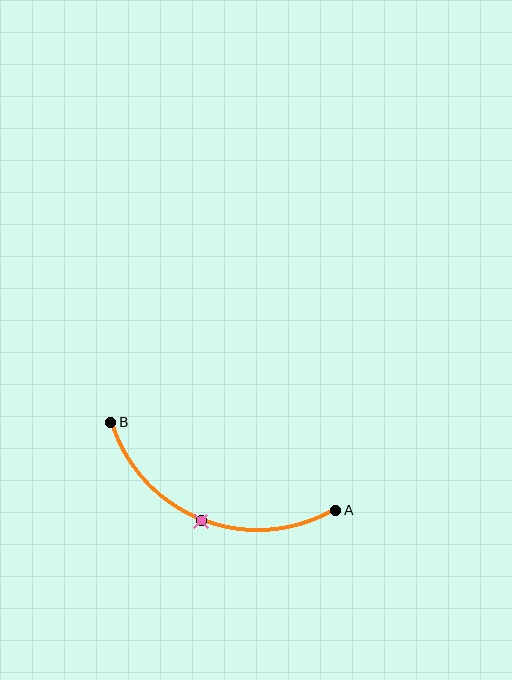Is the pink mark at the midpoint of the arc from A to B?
Yes. The pink mark lies on the arc at equal arc-length from both A and B — it is the arc midpoint.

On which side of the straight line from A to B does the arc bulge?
The arc bulges below the straight line connecting A and B.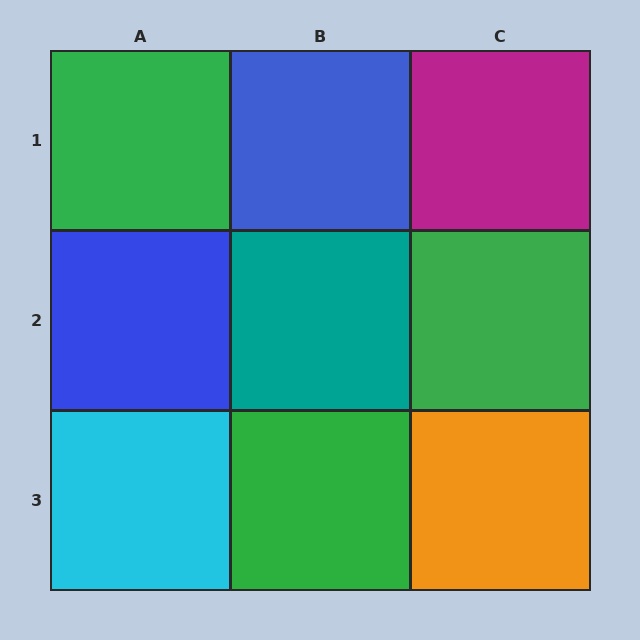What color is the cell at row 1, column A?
Green.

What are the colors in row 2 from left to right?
Blue, teal, green.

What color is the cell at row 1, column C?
Magenta.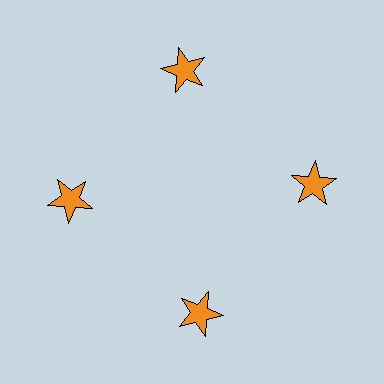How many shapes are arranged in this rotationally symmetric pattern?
There are 4 shapes, arranged in 4 groups of 1.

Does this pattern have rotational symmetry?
Yes, this pattern has 4-fold rotational symmetry. It looks the same after rotating 90 degrees around the center.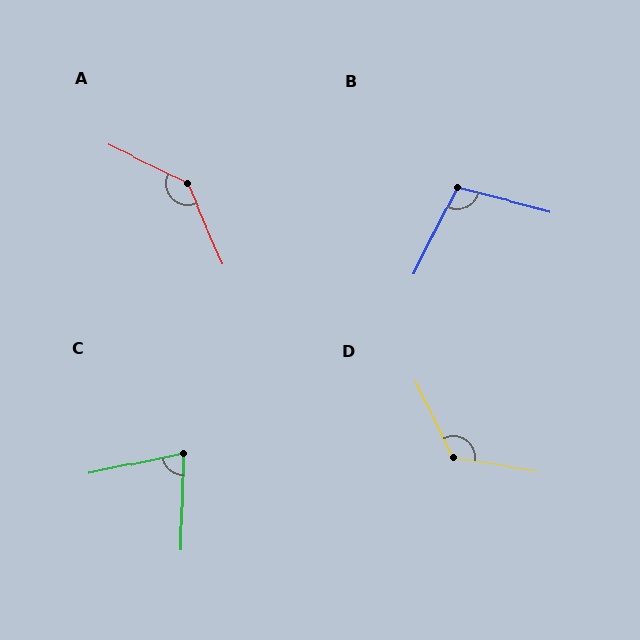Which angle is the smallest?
C, at approximately 77 degrees.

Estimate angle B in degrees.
Approximately 102 degrees.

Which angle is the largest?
A, at approximately 139 degrees.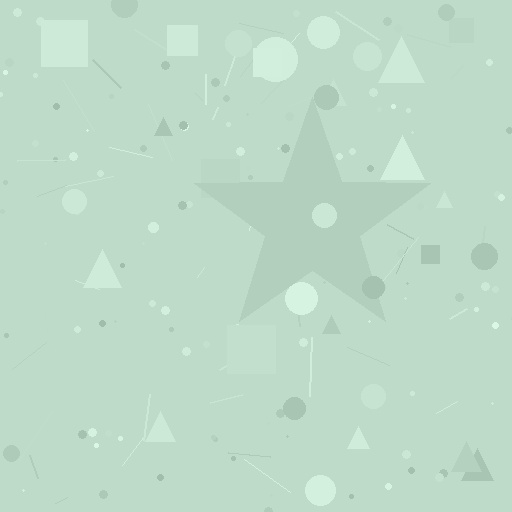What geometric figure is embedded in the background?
A star is embedded in the background.